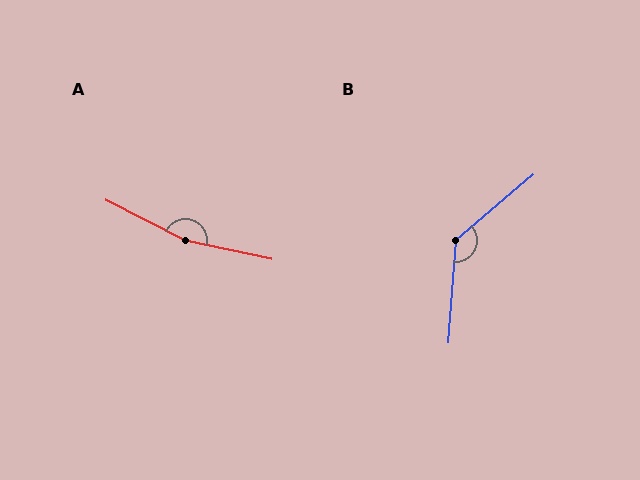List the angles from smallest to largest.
B (135°), A (165°).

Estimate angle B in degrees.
Approximately 135 degrees.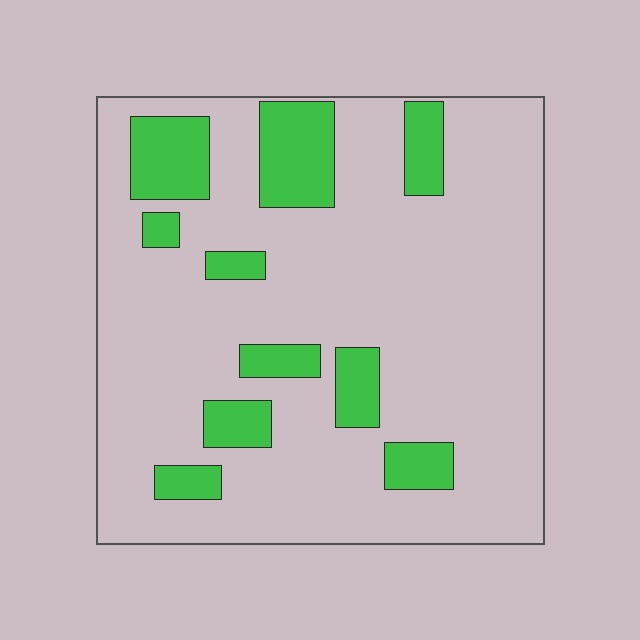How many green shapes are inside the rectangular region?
10.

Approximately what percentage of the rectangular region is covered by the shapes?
Approximately 20%.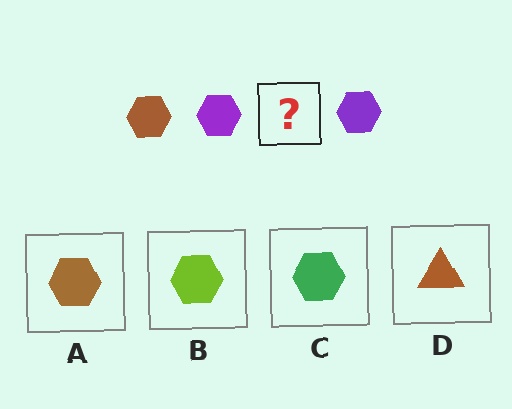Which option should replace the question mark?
Option A.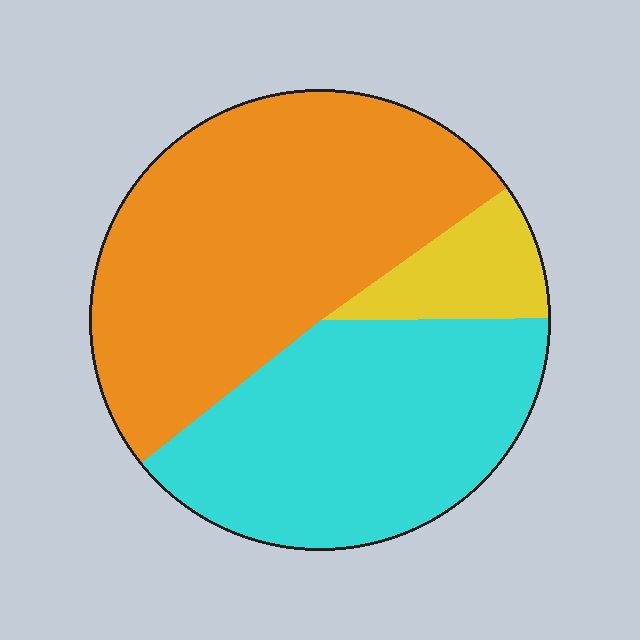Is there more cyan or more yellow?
Cyan.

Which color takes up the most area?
Orange, at roughly 50%.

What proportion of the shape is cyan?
Cyan covers roughly 40% of the shape.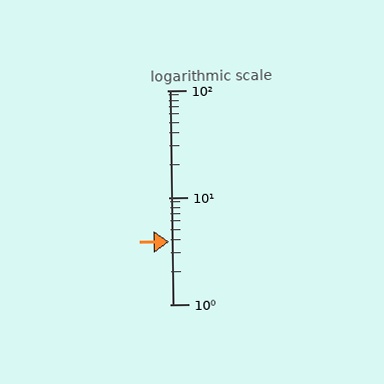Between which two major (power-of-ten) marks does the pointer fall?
The pointer is between 1 and 10.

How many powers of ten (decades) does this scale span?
The scale spans 2 decades, from 1 to 100.